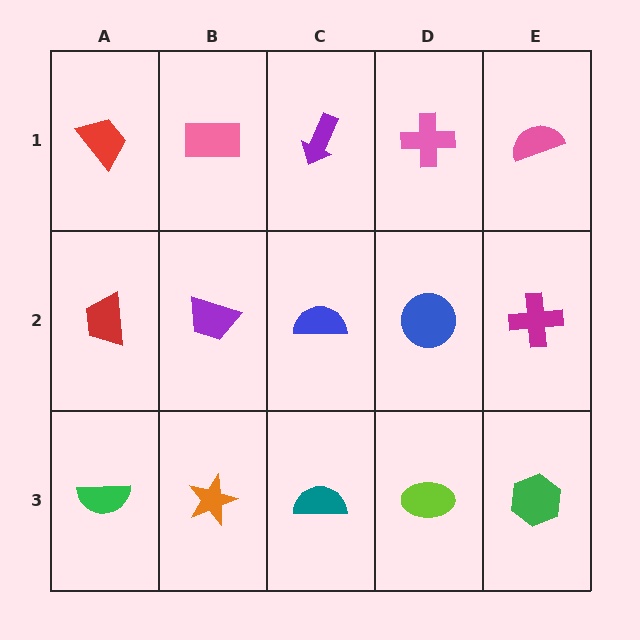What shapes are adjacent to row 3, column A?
A red trapezoid (row 2, column A), an orange star (row 3, column B).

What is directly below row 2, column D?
A lime ellipse.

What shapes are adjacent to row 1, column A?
A red trapezoid (row 2, column A), a pink rectangle (row 1, column B).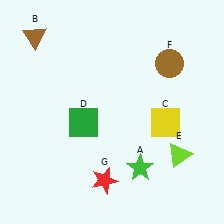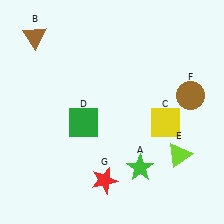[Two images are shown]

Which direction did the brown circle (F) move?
The brown circle (F) moved down.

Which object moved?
The brown circle (F) moved down.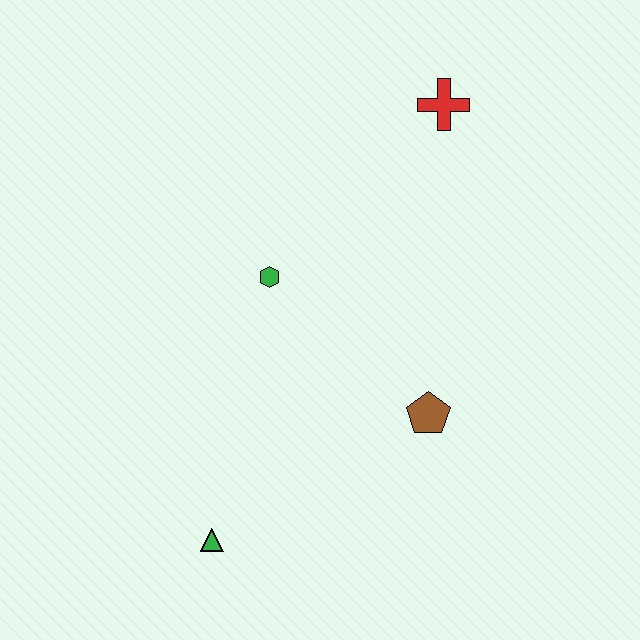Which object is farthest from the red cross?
The green triangle is farthest from the red cross.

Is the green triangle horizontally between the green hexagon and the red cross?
No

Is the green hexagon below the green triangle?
No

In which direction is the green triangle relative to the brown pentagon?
The green triangle is to the left of the brown pentagon.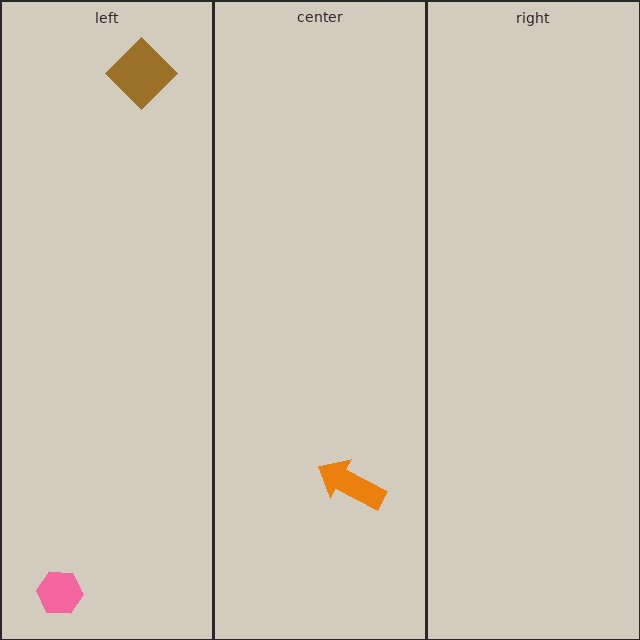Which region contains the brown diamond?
The left region.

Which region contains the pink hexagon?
The left region.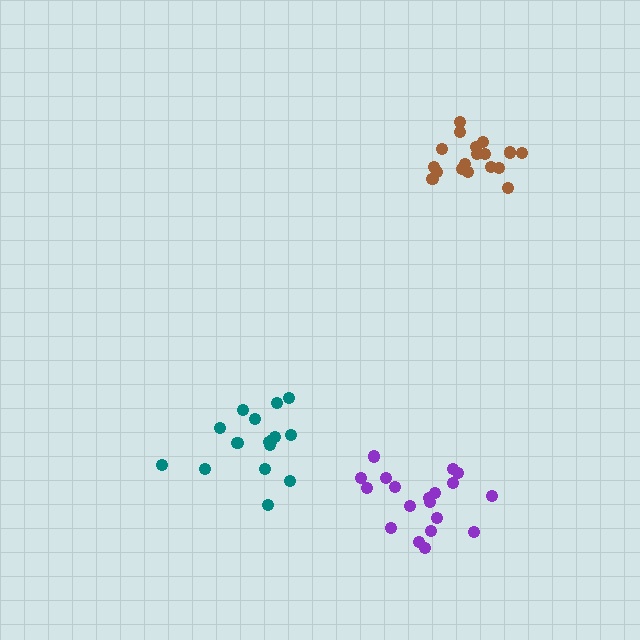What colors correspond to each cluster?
The clusters are colored: purple, teal, brown.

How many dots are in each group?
Group 1: 19 dots, Group 2: 16 dots, Group 3: 18 dots (53 total).